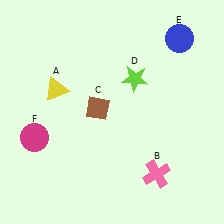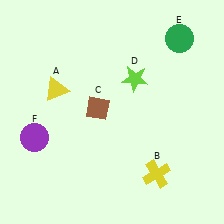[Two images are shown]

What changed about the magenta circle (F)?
In Image 1, F is magenta. In Image 2, it changed to purple.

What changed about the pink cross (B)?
In Image 1, B is pink. In Image 2, it changed to yellow.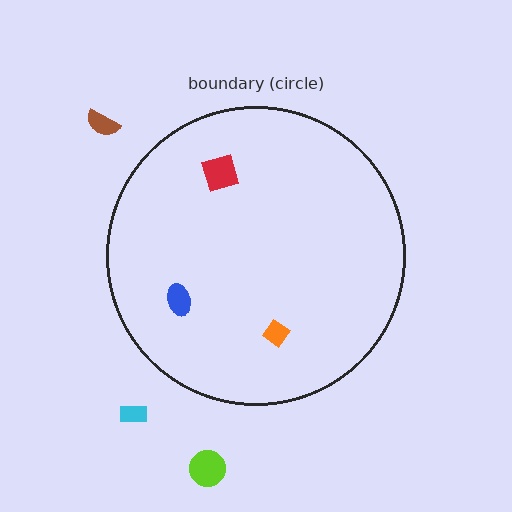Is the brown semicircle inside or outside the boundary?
Outside.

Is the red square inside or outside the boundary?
Inside.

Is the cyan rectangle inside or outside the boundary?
Outside.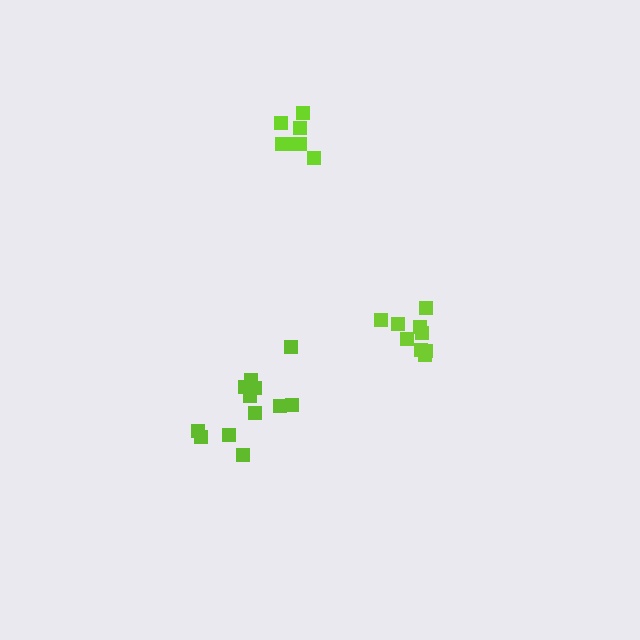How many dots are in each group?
Group 1: 7 dots, Group 2: 12 dots, Group 3: 9 dots (28 total).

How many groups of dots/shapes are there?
There are 3 groups.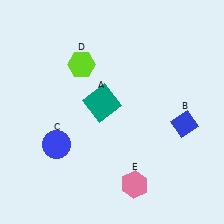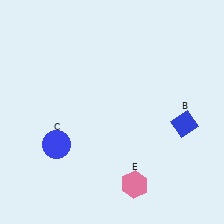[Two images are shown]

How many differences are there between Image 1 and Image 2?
There are 2 differences between the two images.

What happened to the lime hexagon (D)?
The lime hexagon (D) was removed in Image 2. It was in the top-left area of Image 1.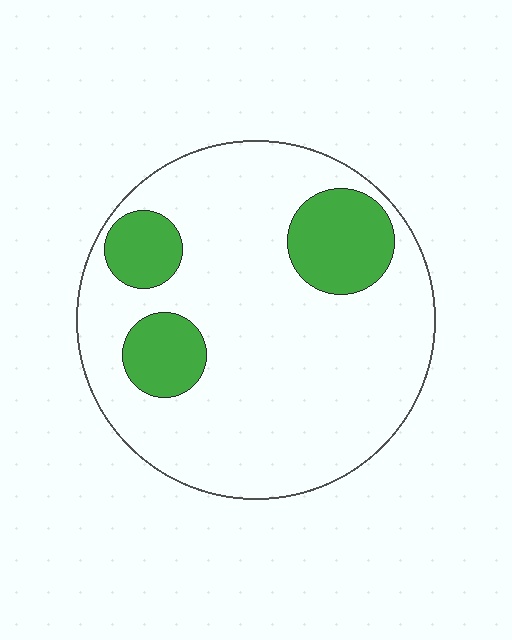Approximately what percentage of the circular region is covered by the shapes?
Approximately 20%.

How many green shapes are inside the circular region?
3.